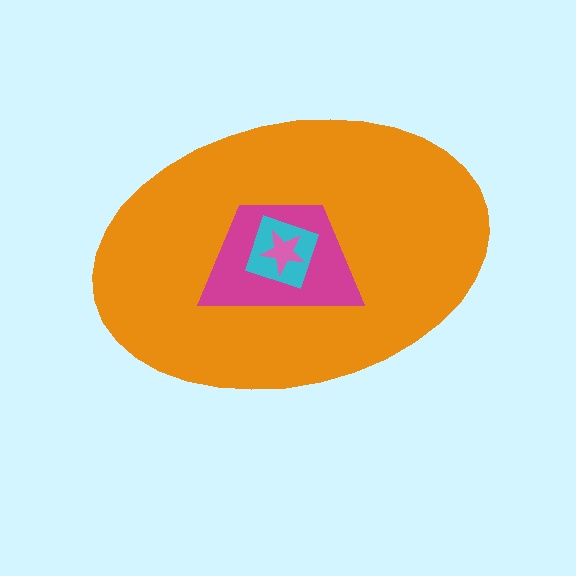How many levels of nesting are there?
4.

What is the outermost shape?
The orange ellipse.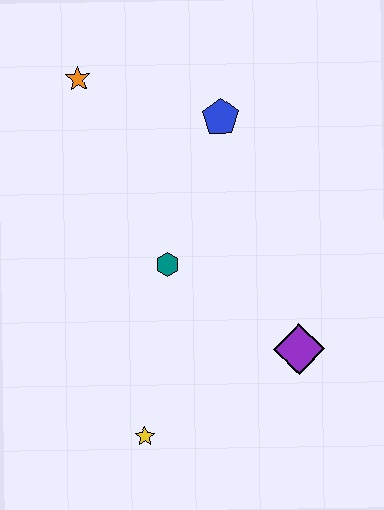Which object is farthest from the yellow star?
The orange star is farthest from the yellow star.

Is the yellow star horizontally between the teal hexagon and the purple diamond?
No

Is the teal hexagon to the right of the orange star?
Yes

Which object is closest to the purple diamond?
The teal hexagon is closest to the purple diamond.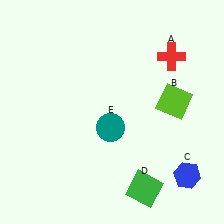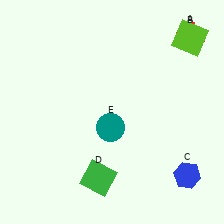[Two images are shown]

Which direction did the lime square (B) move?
The lime square (B) moved up.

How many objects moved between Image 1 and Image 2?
3 objects moved between the two images.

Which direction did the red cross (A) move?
The red cross (A) moved up.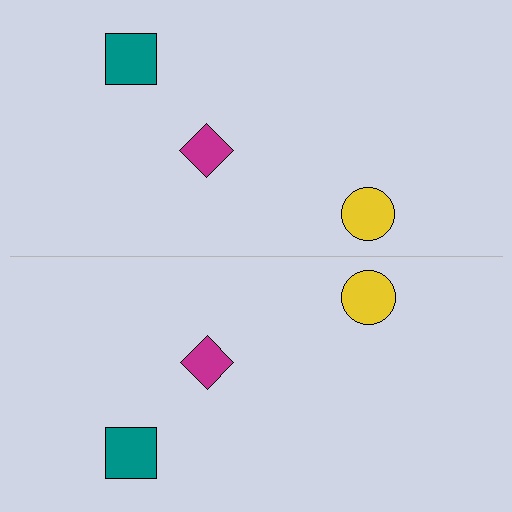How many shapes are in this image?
There are 6 shapes in this image.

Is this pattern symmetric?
Yes, this pattern has bilateral (reflection) symmetry.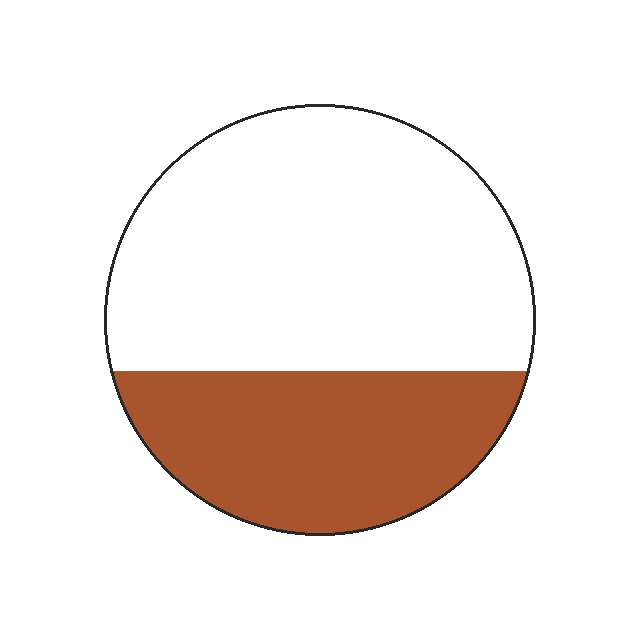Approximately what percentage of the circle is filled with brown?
Approximately 35%.